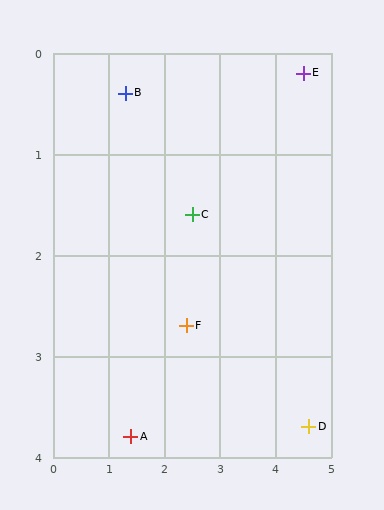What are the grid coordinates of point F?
Point F is at approximately (2.4, 2.7).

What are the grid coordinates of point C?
Point C is at approximately (2.5, 1.6).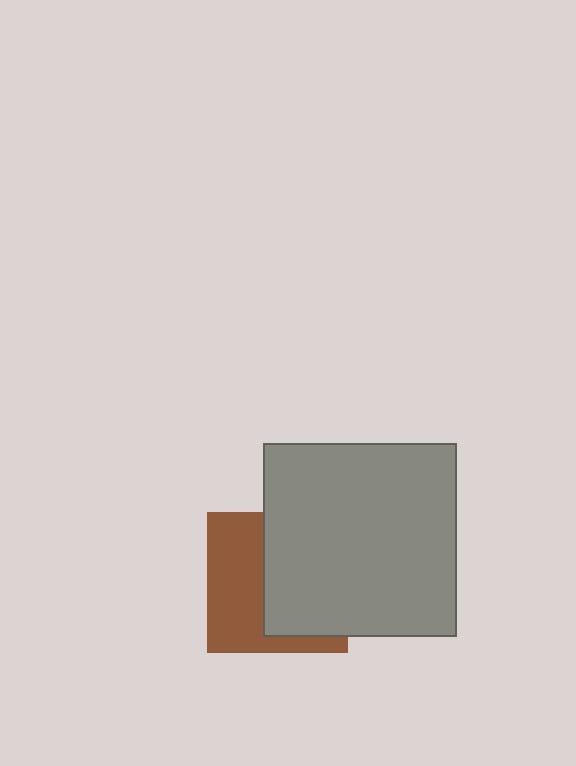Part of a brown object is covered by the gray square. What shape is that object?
It is a square.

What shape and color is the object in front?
The object in front is a gray square.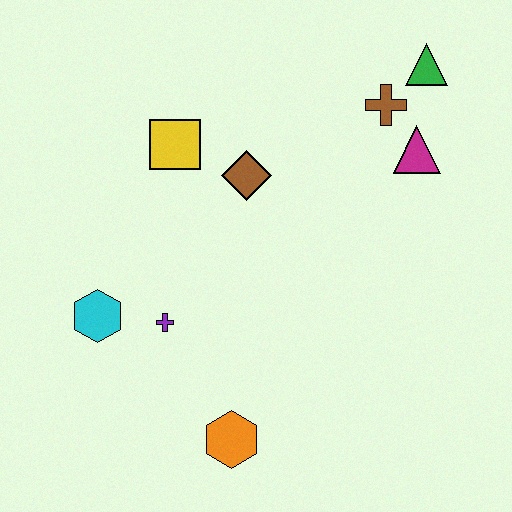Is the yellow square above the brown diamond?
Yes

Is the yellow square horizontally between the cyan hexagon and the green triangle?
Yes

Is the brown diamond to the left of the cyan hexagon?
No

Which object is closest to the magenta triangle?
The brown cross is closest to the magenta triangle.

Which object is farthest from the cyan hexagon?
The green triangle is farthest from the cyan hexagon.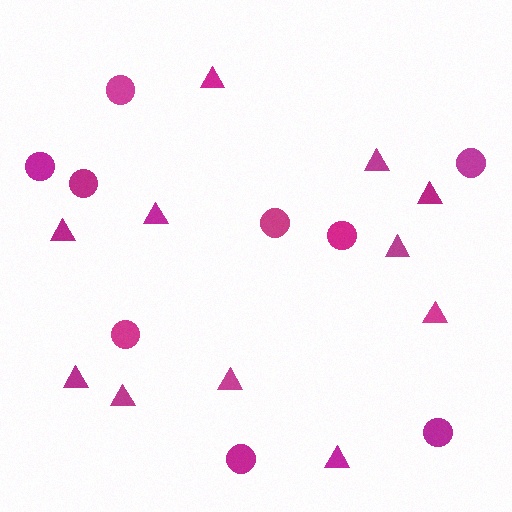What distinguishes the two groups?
There are 2 groups: one group of circles (9) and one group of triangles (11).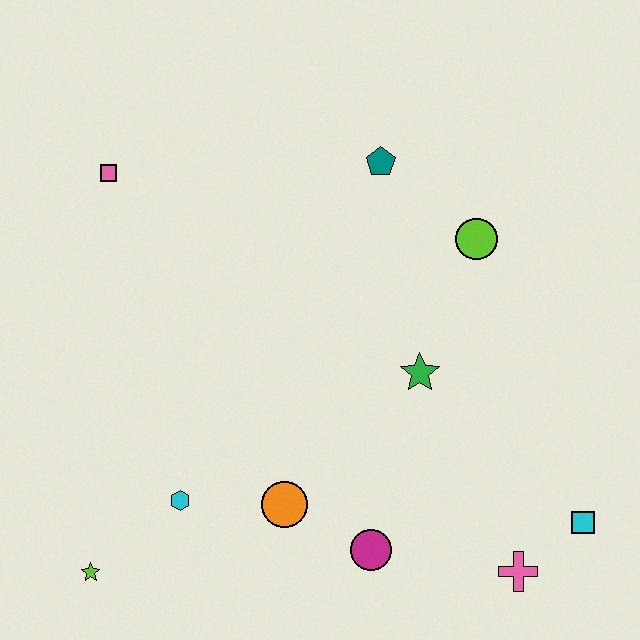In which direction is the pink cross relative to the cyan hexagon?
The pink cross is to the right of the cyan hexagon.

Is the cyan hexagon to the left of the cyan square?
Yes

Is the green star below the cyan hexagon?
No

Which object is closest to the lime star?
The cyan hexagon is closest to the lime star.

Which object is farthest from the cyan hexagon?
The cyan square is farthest from the cyan hexagon.